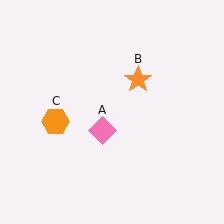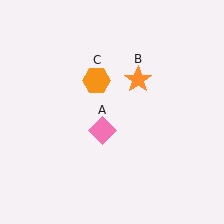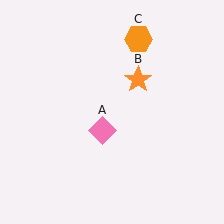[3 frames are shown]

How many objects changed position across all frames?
1 object changed position: orange hexagon (object C).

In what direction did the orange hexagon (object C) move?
The orange hexagon (object C) moved up and to the right.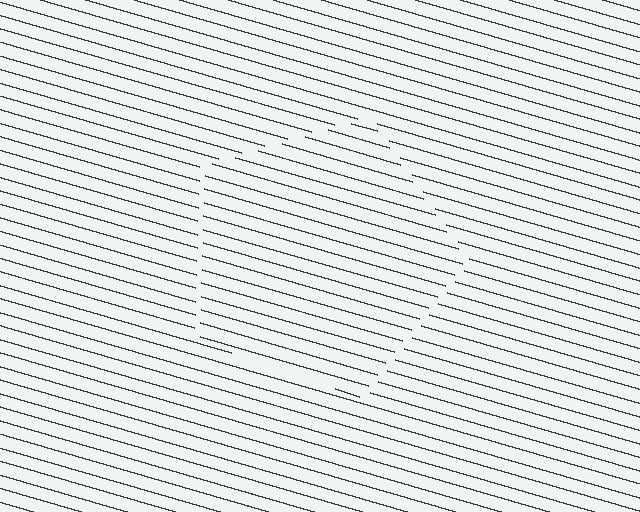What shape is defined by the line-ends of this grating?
An illusory pentagon. The interior of the shape contains the same grating, shifted by half a period — the contour is defined by the phase discontinuity where line-ends from the inner and outer gratings abut.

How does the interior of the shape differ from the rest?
The interior of the shape contains the same grating, shifted by half a period — the contour is defined by the phase discontinuity where line-ends from the inner and outer gratings abut.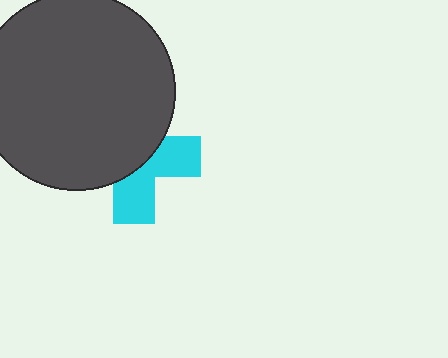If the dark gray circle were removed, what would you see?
You would see the complete cyan cross.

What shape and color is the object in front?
The object in front is a dark gray circle.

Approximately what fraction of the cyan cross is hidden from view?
Roughly 58% of the cyan cross is hidden behind the dark gray circle.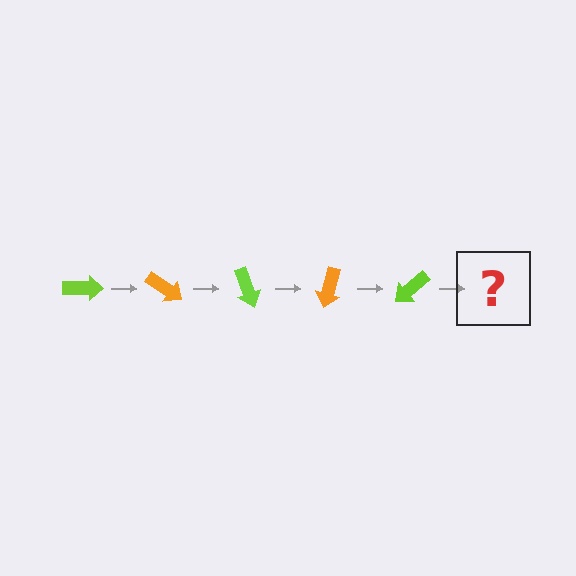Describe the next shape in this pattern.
It should be an orange arrow, rotated 175 degrees from the start.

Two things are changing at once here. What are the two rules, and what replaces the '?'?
The two rules are that it rotates 35 degrees each step and the color cycles through lime and orange. The '?' should be an orange arrow, rotated 175 degrees from the start.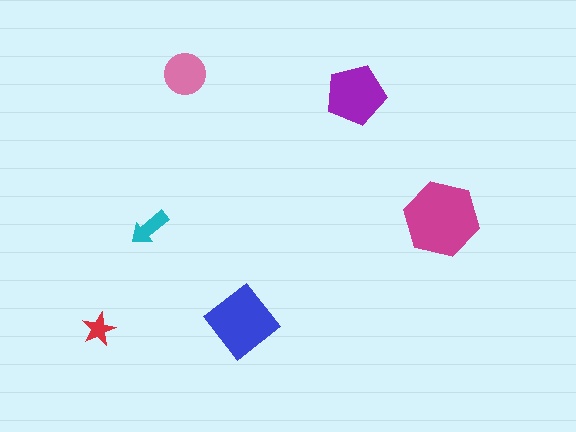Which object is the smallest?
The red star.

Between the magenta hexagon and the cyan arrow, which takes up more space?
The magenta hexagon.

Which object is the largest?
The magenta hexagon.